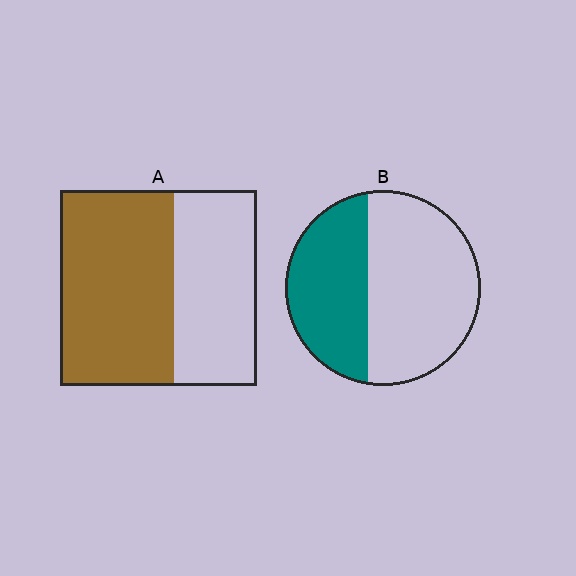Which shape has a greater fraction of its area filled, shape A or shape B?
Shape A.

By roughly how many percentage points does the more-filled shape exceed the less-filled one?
By roughly 20 percentage points (A over B).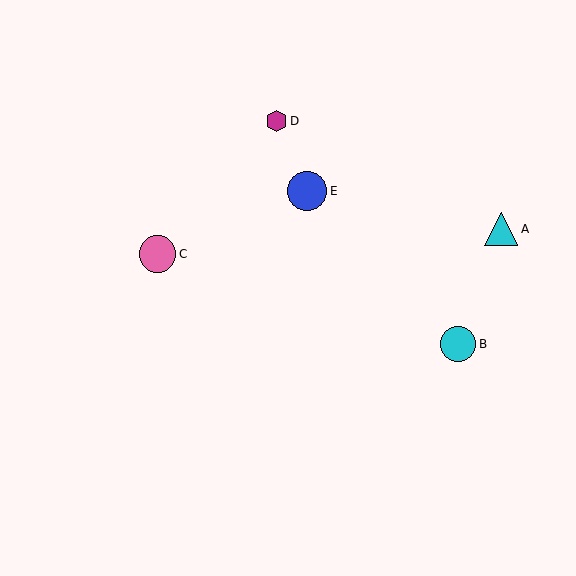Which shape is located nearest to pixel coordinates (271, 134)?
The magenta hexagon (labeled D) at (277, 121) is nearest to that location.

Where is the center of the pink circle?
The center of the pink circle is at (157, 254).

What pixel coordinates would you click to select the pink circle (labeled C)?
Click at (157, 254) to select the pink circle C.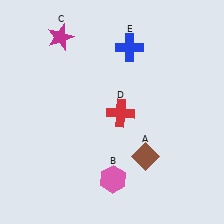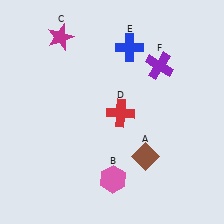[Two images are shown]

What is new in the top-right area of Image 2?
A purple cross (F) was added in the top-right area of Image 2.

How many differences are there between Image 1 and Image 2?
There is 1 difference between the two images.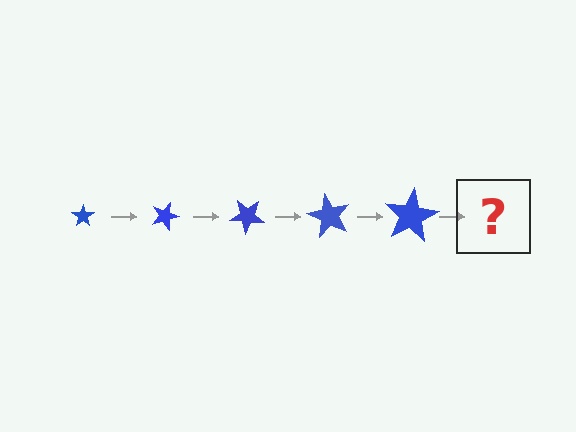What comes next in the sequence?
The next element should be a star, larger than the previous one and rotated 100 degrees from the start.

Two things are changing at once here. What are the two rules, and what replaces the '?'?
The two rules are that the star grows larger each step and it rotates 20 degrees each step. The '?' should be a star, larger than the previous one and rotated 100 degrees from the start.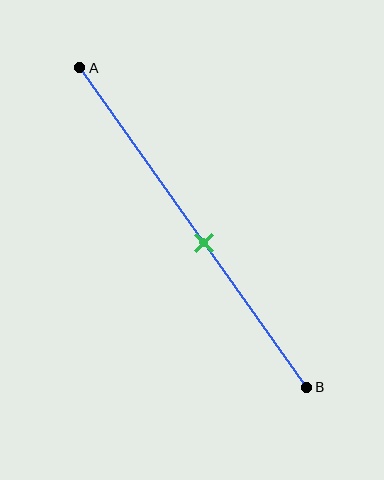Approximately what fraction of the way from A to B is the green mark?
The green mark is approximately 55% of the way from A to B.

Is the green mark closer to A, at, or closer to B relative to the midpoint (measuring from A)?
The green mark is closer to point B than the midpoint of segment AB.